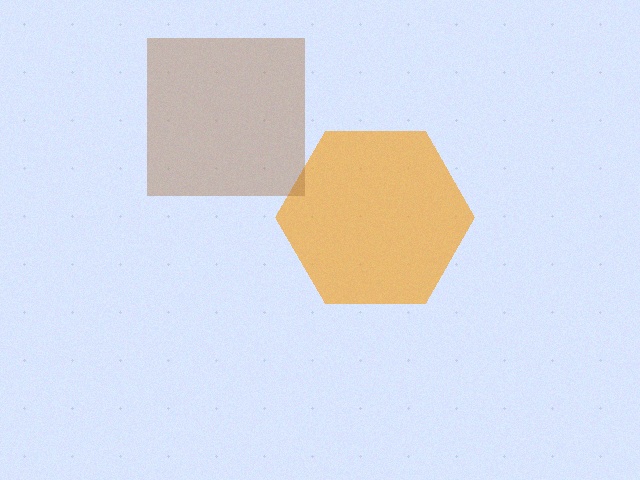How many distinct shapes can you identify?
There are 2 distinct shapes: an orange hexagon, a brown square.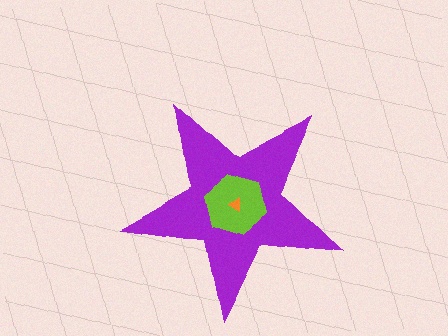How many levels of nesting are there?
3.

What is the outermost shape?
The purple star.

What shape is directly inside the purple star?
The lime hexagon.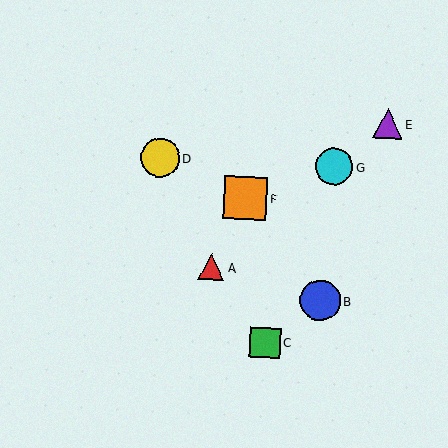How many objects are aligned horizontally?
2 objects (D, G) are aligned horizontally.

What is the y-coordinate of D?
Object D is at y≈157.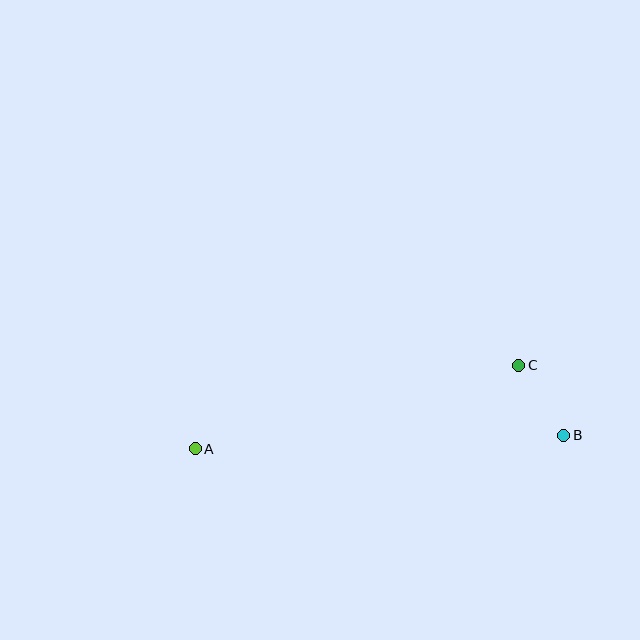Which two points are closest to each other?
Points B and C are closest to each other.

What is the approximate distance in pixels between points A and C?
The distance between A and C is approximately 334 pixels.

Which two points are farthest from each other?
Points A and B are farthest from each other.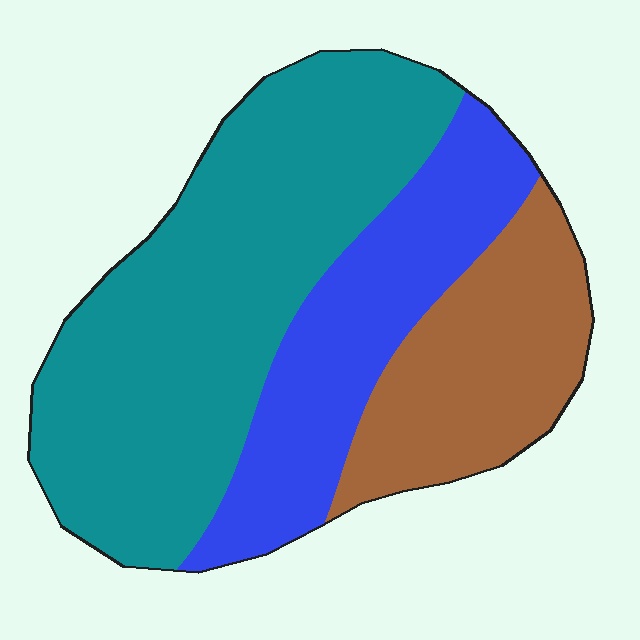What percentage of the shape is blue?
Blue covers 26% of the shape.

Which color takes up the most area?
Teal, at roughly 50%.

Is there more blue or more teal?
Teal.